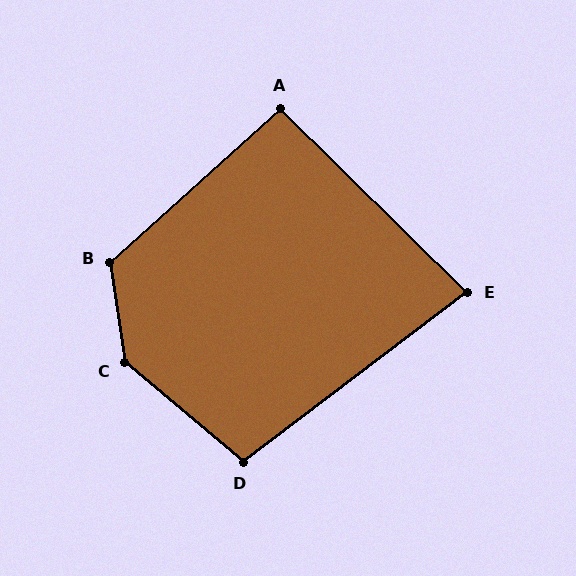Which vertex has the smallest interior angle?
E, at approximately 82 degrees.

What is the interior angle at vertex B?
Approximately 124 degrees (obtuse).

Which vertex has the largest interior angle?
C, at approximately 138 degrees.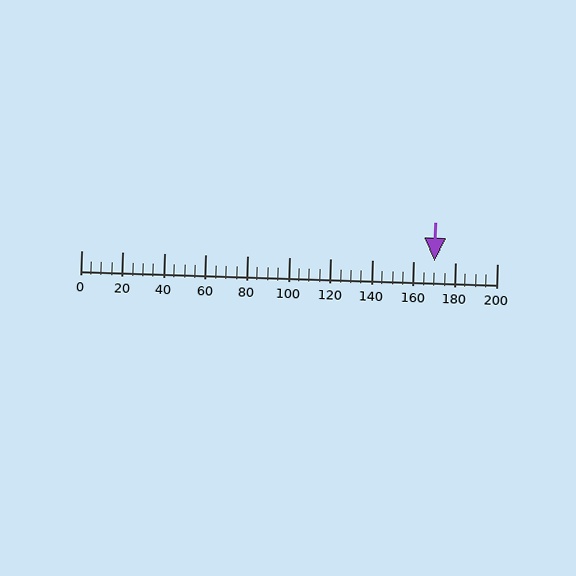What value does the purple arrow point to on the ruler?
The purple arrow points to approximately 170.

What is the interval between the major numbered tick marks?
The major tick marks are spaced 20 units apart.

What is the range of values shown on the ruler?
The ruler shows values from 0 to 200.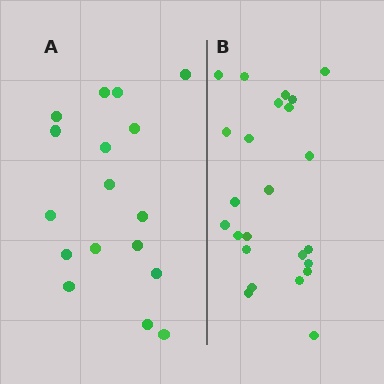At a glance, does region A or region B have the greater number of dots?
Region B (the right region) has more dots.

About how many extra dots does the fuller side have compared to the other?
Region B has roughly 8 or so more dots than region A.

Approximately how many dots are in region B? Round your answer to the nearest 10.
About 20 dots. (The exact count is 24, which rounds to 20.)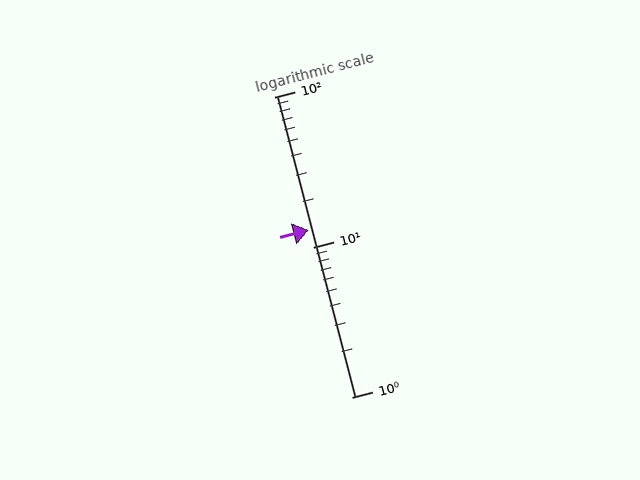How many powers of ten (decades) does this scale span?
The scale spans 2 decades, from 1 to 100.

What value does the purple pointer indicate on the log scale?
The pointer indicates approximately 13.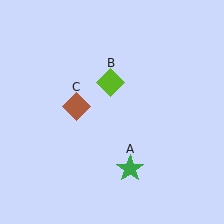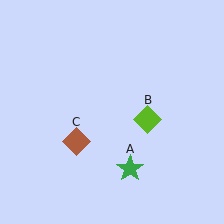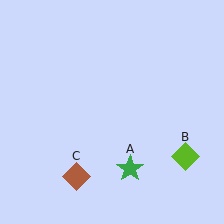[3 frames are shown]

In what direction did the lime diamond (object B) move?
The lime diamond (object B) moved down and to the right.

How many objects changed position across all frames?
2 objects changed position: lime diamond (object B), brown diamond (object C).